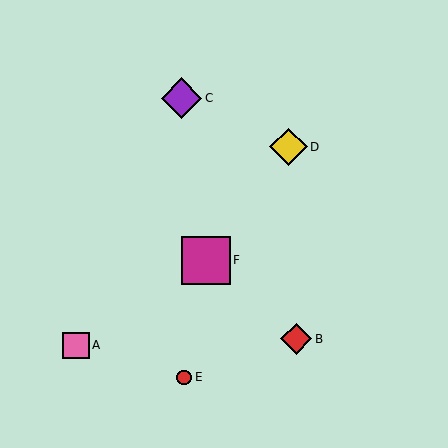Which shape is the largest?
The magenta square (labeled F) is the largest.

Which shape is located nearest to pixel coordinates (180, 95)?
The purple diamond (labeled C) at (182, 98) is nearest to that location.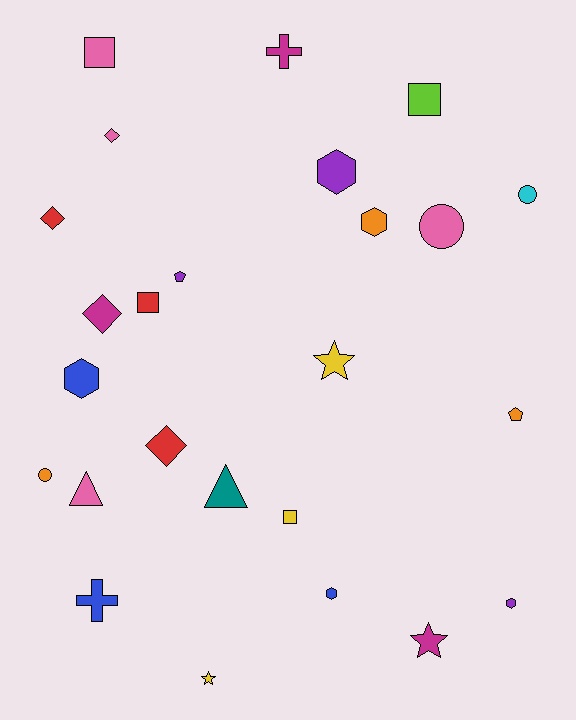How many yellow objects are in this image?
There are 3 yellow objects.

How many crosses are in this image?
There are 2 crosses.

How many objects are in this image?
There are 25 objects.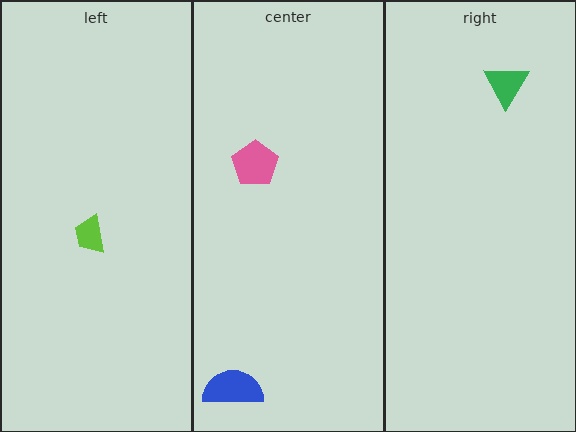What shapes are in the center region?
The blue semicircle, the pink pentagon.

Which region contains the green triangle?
The right region.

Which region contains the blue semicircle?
The center region.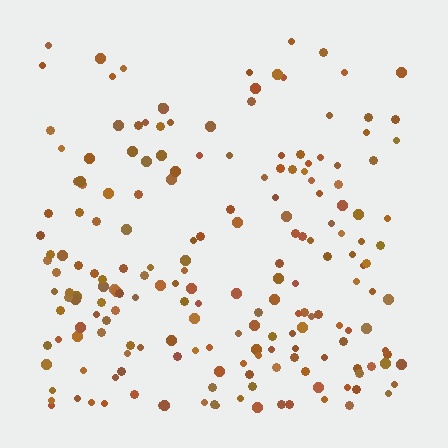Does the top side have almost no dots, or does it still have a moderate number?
Still a moderate number, just noticeably fewer than the bottom.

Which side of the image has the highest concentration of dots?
The bottom.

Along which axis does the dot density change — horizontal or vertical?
Vertical.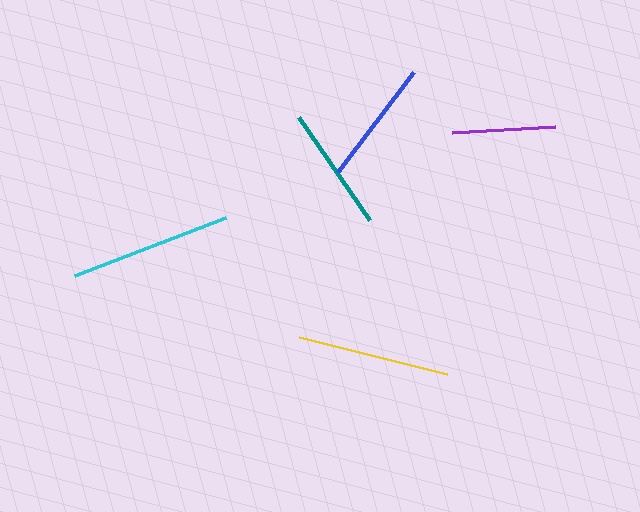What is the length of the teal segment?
The teal segment is approximately 125 pixels long.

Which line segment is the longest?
The cyan line is the longest at approximately 162 pixels.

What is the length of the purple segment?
The purple segment is approximately 103 pixels long.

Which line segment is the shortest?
The purple line is the shortest at approximately 103 pixels.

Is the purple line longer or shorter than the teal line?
The teal line is longer than the purple line.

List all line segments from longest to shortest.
From longest to shortest: cyan, yellow, blue, teal, purple.